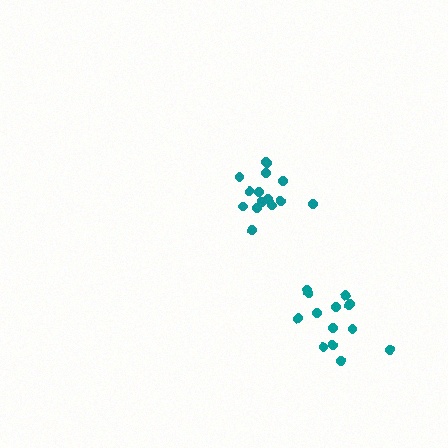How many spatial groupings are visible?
There are 2 spatial groupings.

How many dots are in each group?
Group 1: 14 dots, Group 2: 16 dots (30 total).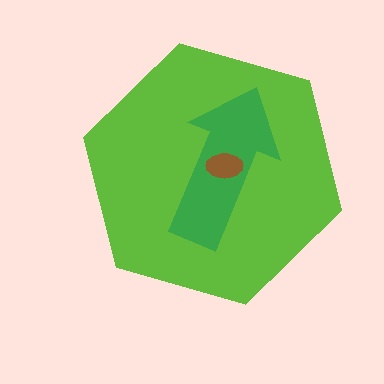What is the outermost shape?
The lime hexagon.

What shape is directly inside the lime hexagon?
The green arrow.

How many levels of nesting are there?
3.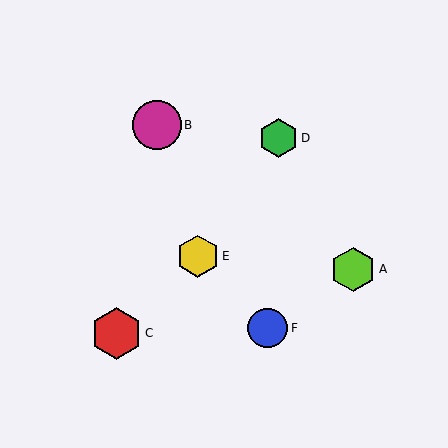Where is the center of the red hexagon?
The center of the red hexagon is at (116, 333).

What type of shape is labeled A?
Shape A is a lime hexagon.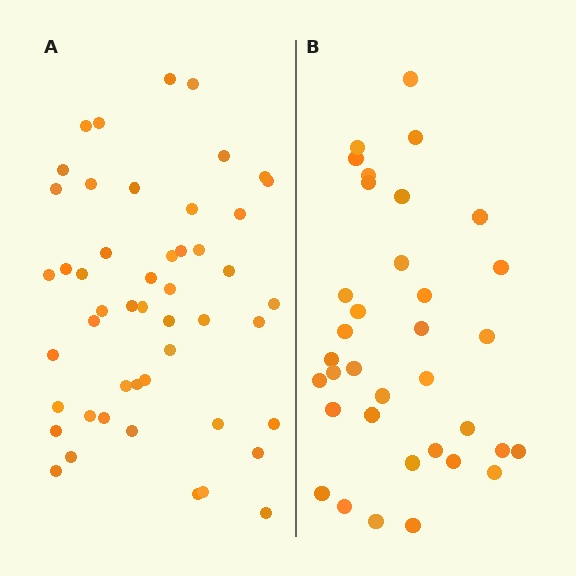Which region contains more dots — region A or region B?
Region A (the left region) has more dots.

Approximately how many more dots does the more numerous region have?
Region A has approximately 15 more dots than region B.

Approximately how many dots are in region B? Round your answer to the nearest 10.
About 40 dots. (The exact count is 35, which rounds to 40.)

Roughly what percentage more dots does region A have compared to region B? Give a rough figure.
About 40% more.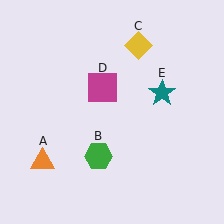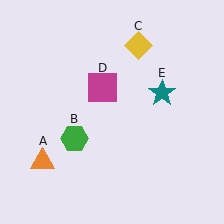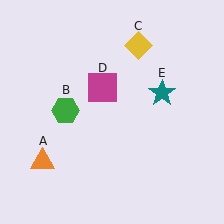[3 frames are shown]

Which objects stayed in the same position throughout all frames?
Orange triangle (object A) and yellow diamond (object C) and magenta square (object D) and teal star (object E) remained stationary.